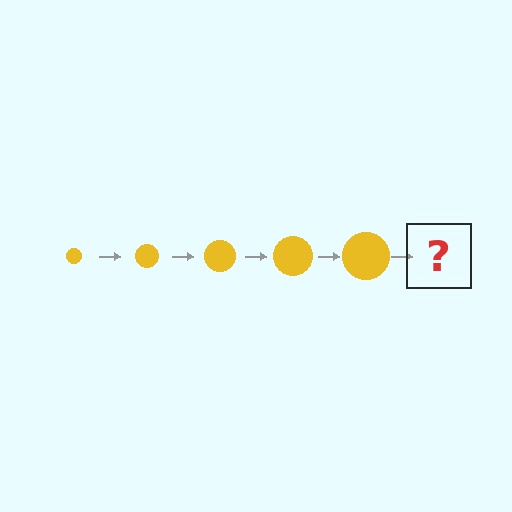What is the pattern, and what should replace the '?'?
The pattern is that the circle gets progressively larger each step. The '?' should be a yellow circle, larger than the previous one.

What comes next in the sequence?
The next element should be a yellow circle, larger than the previous one.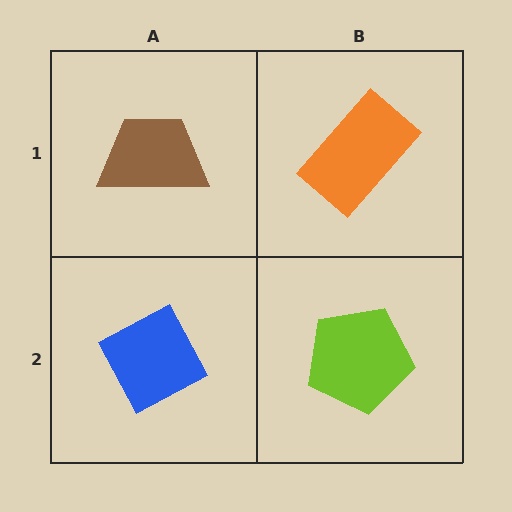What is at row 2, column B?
A lime pentagon.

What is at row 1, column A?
A brown trapezoid.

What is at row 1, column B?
An orange rectangle.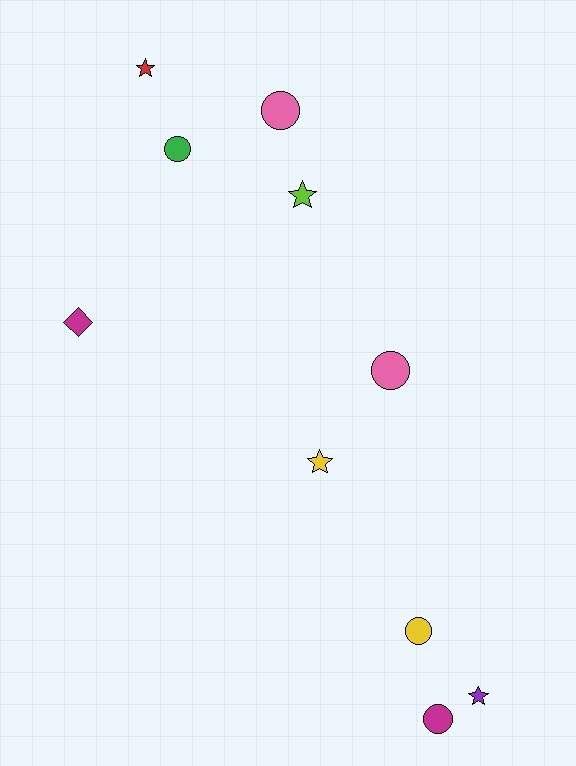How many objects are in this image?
There are 10 objects.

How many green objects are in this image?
There is 1 green object.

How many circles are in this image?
There are 5 circles.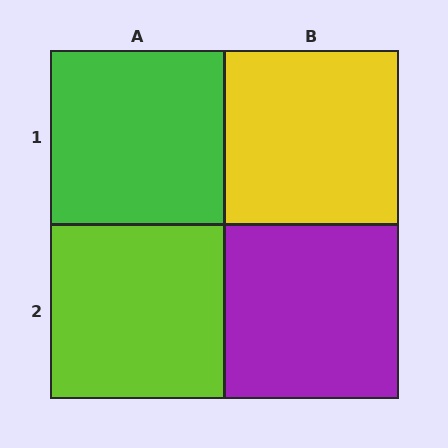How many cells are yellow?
1 cell is yellow.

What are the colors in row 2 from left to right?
Lime, purple.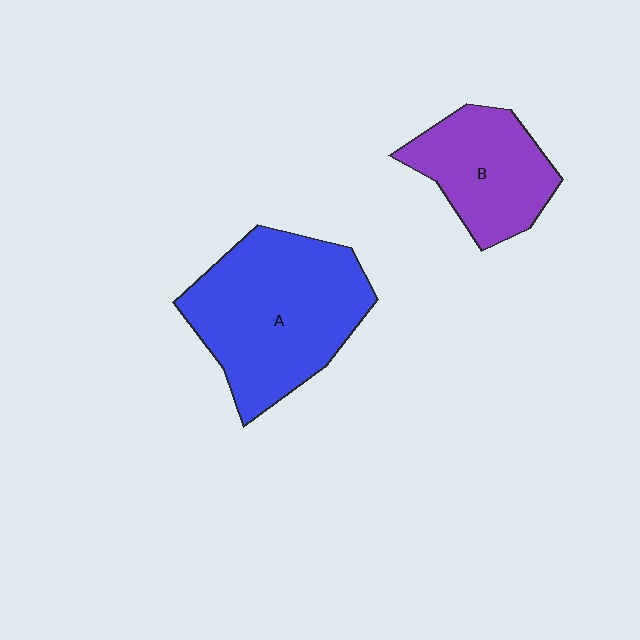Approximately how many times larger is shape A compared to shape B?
Approximately 1.7 times.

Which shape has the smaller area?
Shape B (purple).